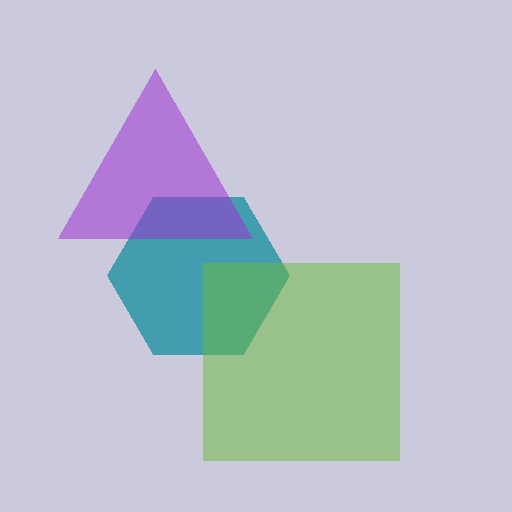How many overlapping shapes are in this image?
There are 3 overlapping shapes in the image.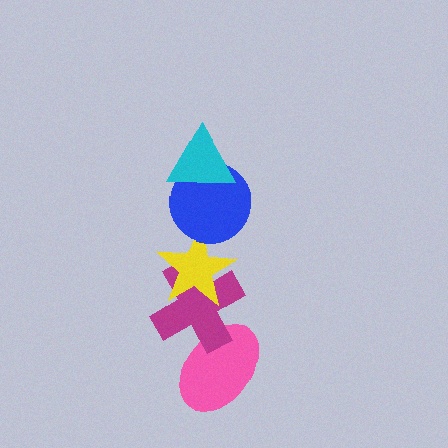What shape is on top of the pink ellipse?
The magenta cross is on top of the pink ellipse.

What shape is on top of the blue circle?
The cyan triangle is on top of the blue circle.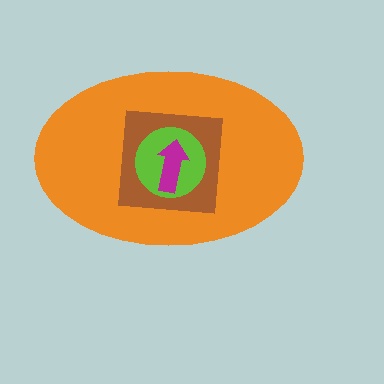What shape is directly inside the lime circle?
The magenta arrow.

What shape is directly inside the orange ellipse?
The brown square.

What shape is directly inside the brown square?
The lime circle.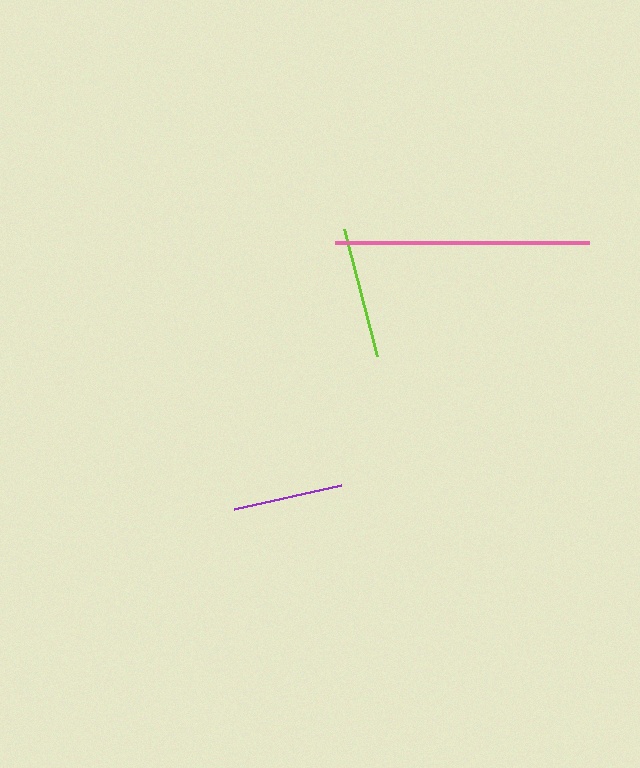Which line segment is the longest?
The pink line is the longest at approximately 254 pixels.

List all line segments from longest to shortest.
From longest to shortest: pink, lime, purple.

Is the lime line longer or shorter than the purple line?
The lime line is longer than the purple line.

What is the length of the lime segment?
The lime segment is approximately 131 pixels long.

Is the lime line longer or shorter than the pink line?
The pink line is longer than the lime line.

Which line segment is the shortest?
The purple line is the shortest at approximately 109 pixels.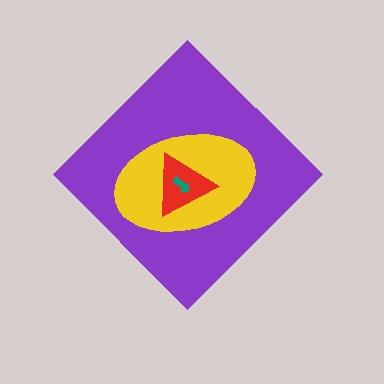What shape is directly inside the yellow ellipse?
The red triangle.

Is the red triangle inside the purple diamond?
Yes.